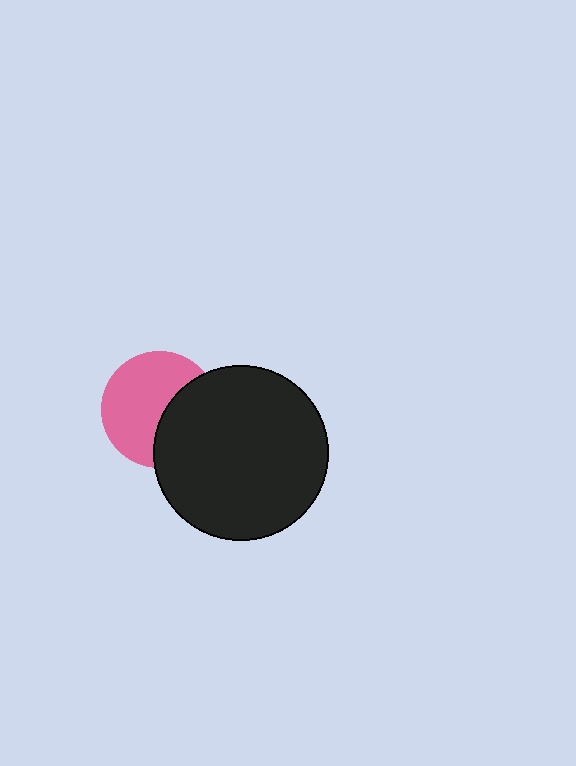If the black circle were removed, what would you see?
You would see the complete pink circle.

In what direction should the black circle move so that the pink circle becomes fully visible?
The black circle should move right. That is the shortest direction to clear the overlap and leave the pink circle fully visible.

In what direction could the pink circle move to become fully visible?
The pink circle could move left. That would shift it out from behind the black circle entirely.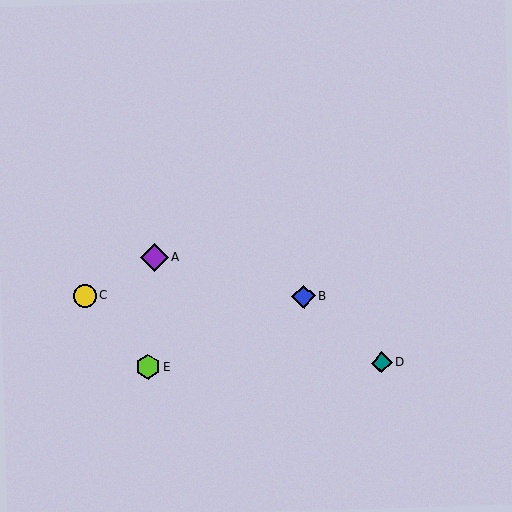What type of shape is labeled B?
Shape B is a blue diamond.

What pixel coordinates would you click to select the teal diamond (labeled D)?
Click at (382, 363) to select the teal diamond D.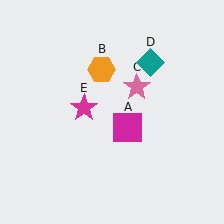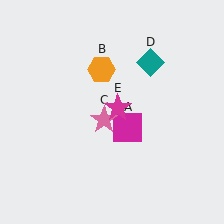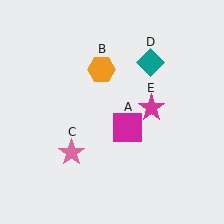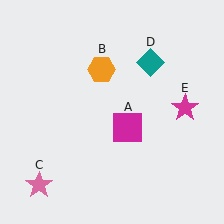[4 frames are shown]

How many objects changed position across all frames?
2 objects changed position: pink star (object C), magenta star (object E).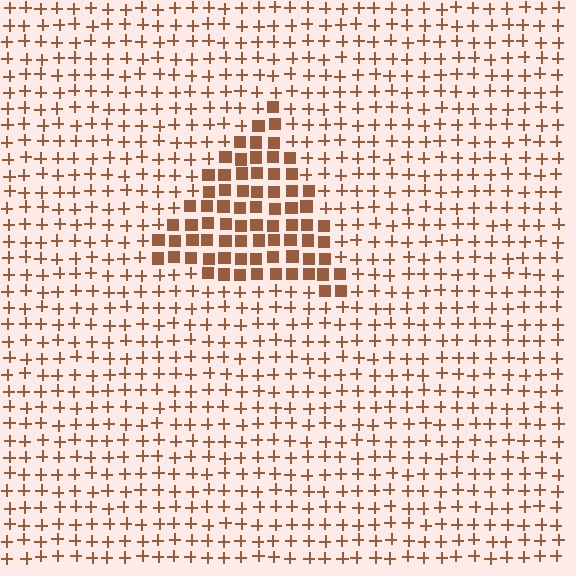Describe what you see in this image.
The image is filled with small brown elements arranged in a uniform grid. A triangle-shaped region contains squares, while the surrounding area contains plus signs. The boundary is defined purely by the change in element shape.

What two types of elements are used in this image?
The image uses squares inside the triangle region and plus signs outside it.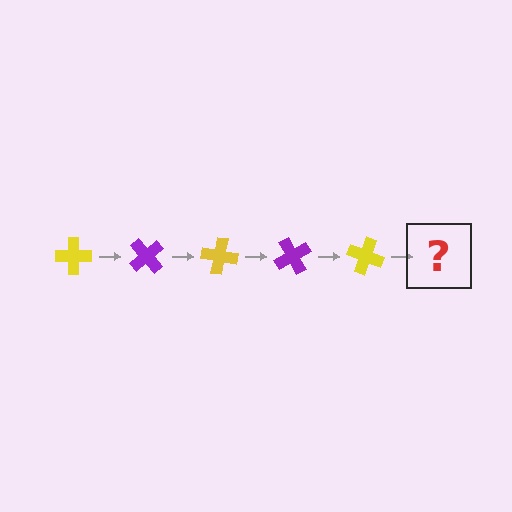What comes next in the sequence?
The next element should be a purple cross, rotated 250 degrees from the start.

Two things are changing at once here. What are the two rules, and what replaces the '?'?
The two rules are that it rotates 50 degrees each step and the color cycles through yellow and purple. The '?' should be a purple cross, rotated 250 degrees from the start.